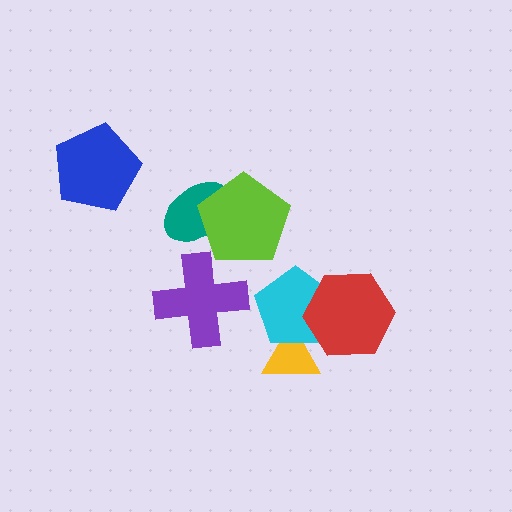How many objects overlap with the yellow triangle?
2 objects overlap with the yellow triangle.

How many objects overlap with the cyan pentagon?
2 objects overlap with the cyan pentagon.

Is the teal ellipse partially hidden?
Yes, it is partially covered by another shape.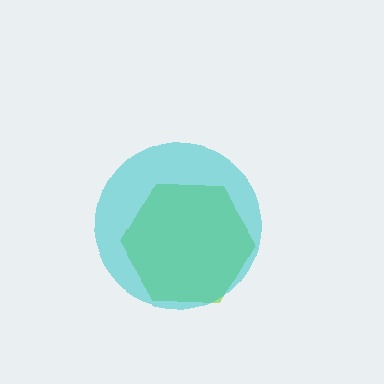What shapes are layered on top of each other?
The layered shapes are: a lime hexagon, a cyan circle.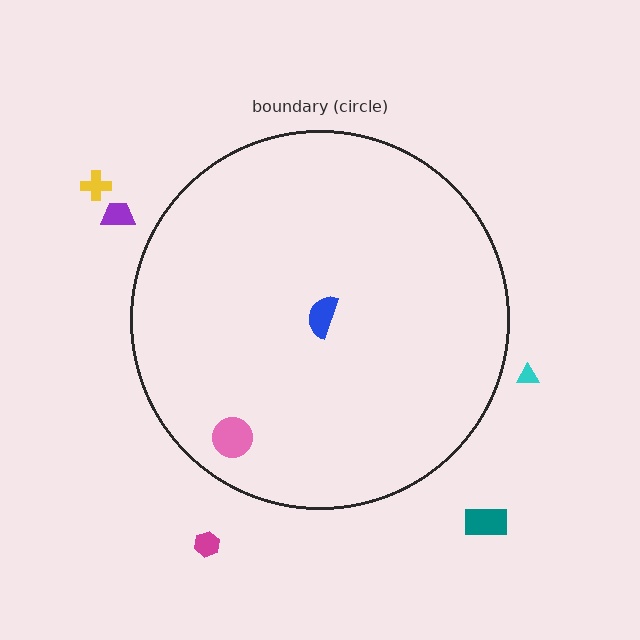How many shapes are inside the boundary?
2 inside, 5 outside.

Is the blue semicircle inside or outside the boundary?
Inside.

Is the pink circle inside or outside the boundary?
Inside.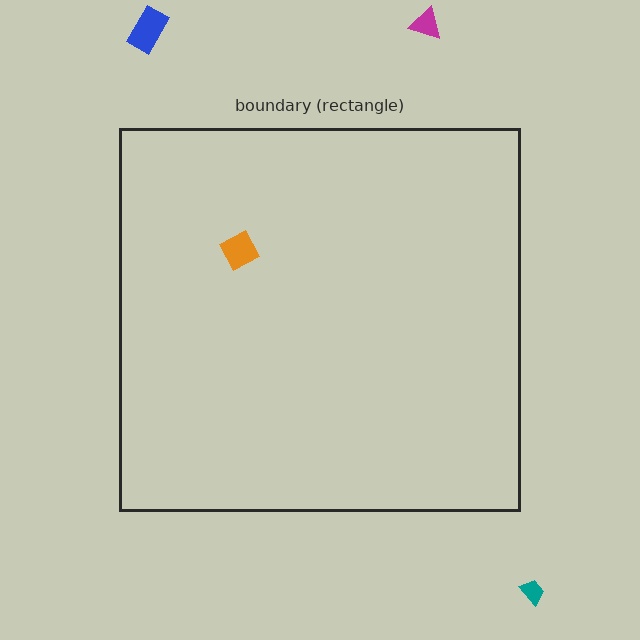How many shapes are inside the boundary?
1 inside, 3 outside.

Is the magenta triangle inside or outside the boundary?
Outside.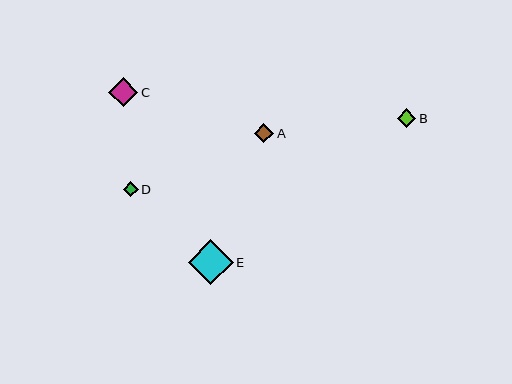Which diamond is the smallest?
Diamond D is the smallest with a size of approximately 15 pixels.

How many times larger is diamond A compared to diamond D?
Diamond A is approximately 1.3 times the size of diamond D.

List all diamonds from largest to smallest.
From largest to smallest: E, C, A, B, D.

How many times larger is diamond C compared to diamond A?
Diamond C is approximately 1.5 times the size of diamond A.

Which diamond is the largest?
Diamond E is the largest with a size of approximately 45 pixels.